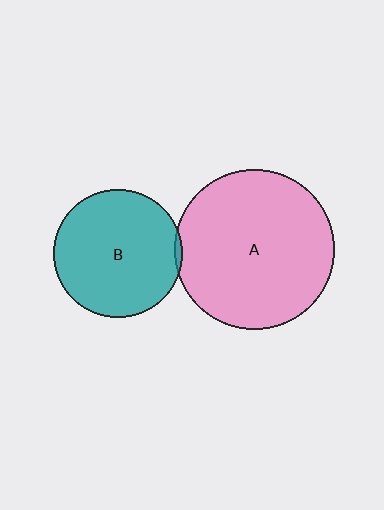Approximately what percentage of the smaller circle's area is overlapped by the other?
Approximately 5%.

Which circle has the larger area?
Circle A (pink).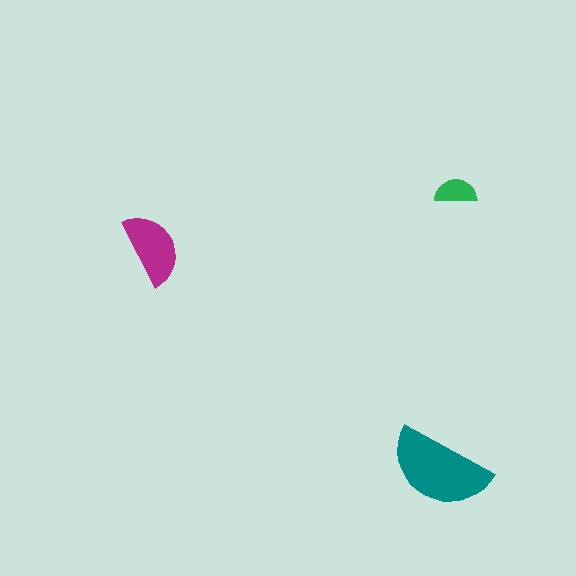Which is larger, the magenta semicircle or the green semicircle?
The magenta one.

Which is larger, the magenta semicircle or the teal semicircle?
The teal one.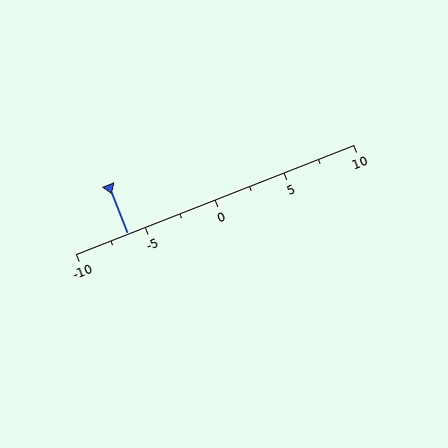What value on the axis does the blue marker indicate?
The marker indicates approximately -6.2.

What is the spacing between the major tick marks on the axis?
The major ticks are spaced 5 apart.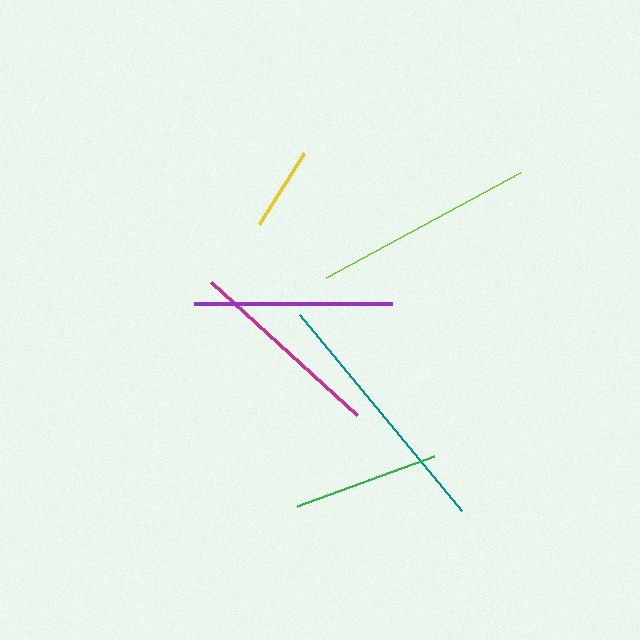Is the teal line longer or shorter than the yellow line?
The teal line is longer than the yellow line.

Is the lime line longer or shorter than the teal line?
The teal line is longer than the lime line.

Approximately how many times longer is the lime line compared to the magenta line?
The lime line is approximately 1.1 times the length of the magenta line.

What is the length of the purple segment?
The purple segment is approximately 198 pixels long.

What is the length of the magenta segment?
The magenta segment is approximately 197 pixels long.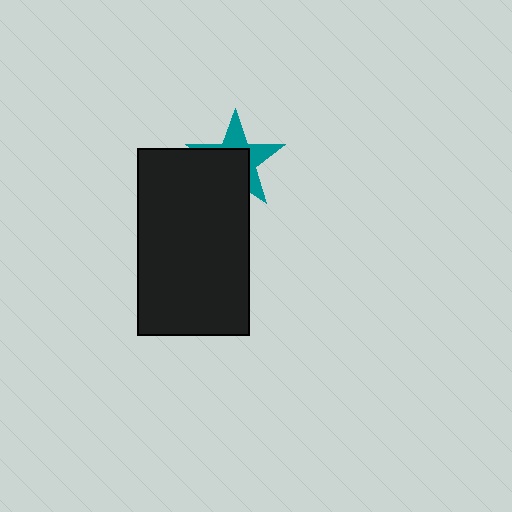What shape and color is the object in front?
The object in front is a black rectangle.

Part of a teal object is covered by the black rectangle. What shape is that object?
It is a star.